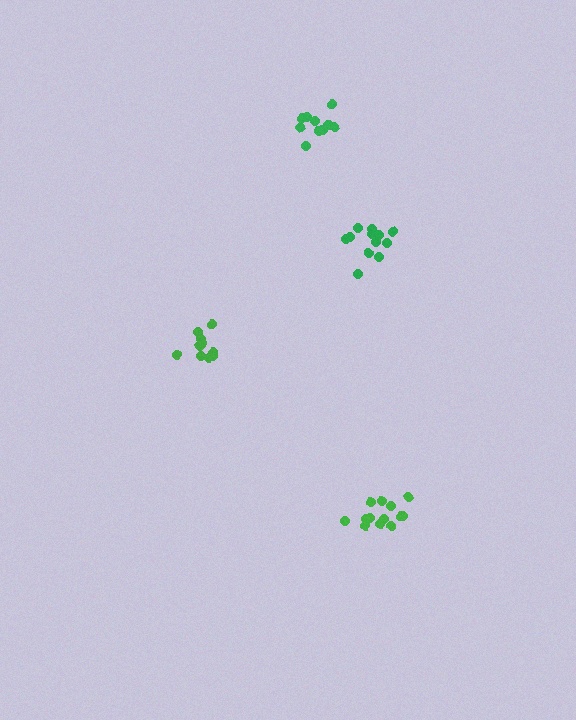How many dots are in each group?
Group 1: 12 dots, Group 2: 10 dots, Group 3: 10 dots, Group 4: 13 dots (45 total).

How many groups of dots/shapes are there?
There are 4 groups.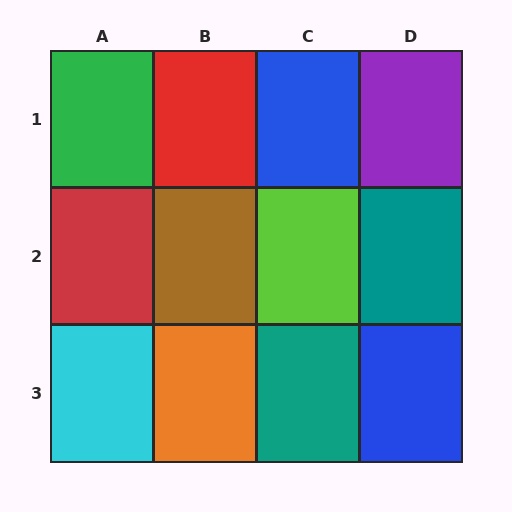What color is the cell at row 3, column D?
Blue.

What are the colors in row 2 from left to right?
Red, brown, lime, teal.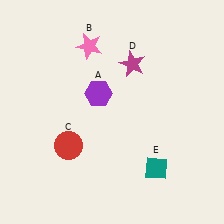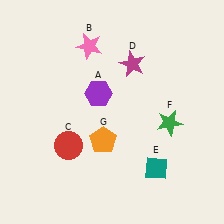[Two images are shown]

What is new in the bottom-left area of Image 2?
An orange pentagon (G) was added in the bottom-left area of Image 2.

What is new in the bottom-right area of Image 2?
A green star (F) was added in the bottom-right area of Image 2.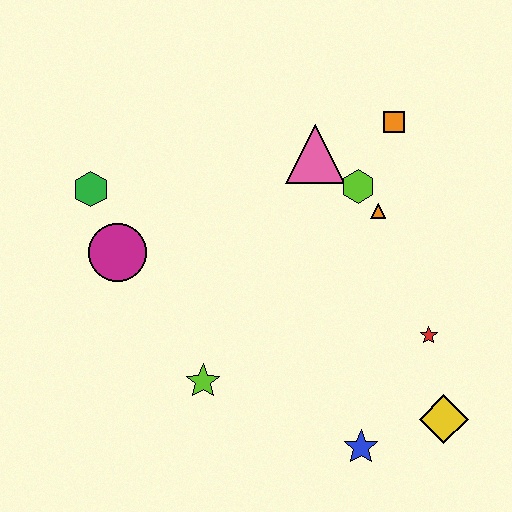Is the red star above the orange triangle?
No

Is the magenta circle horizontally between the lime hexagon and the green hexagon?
Yes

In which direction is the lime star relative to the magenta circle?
The lime star is below the magenta circle.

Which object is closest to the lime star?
The magenta circle is closest to the lime star.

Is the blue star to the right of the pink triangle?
Yes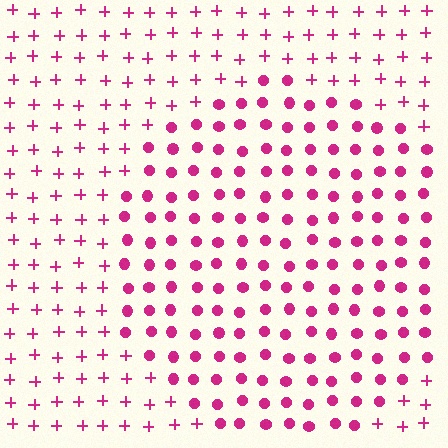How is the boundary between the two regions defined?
The boundary is defined by a change in element shape: circles inside vs. plus signs outside. All elements share the same color and spacing.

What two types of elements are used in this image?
The image uses circles inside the circle region and plus signs outside it.